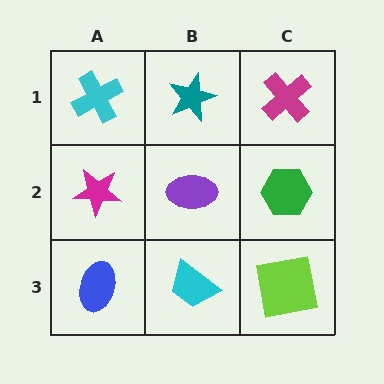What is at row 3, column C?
A lime square.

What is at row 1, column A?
A cyan cross.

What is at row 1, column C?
A magenta cross.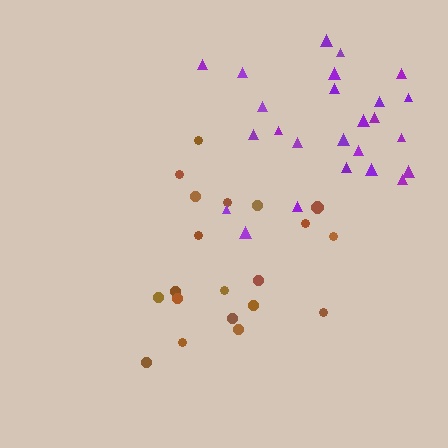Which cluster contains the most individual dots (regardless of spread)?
Purple (25).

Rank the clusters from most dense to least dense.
purple, brown.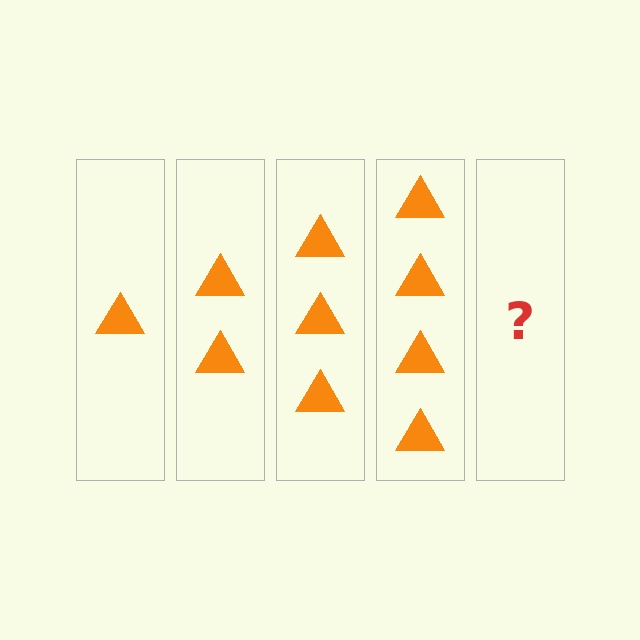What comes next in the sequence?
The next element should be 5 triangles.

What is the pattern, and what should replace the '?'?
The pattern is that each step adds one more triangle. The '?' should be 5 triangles.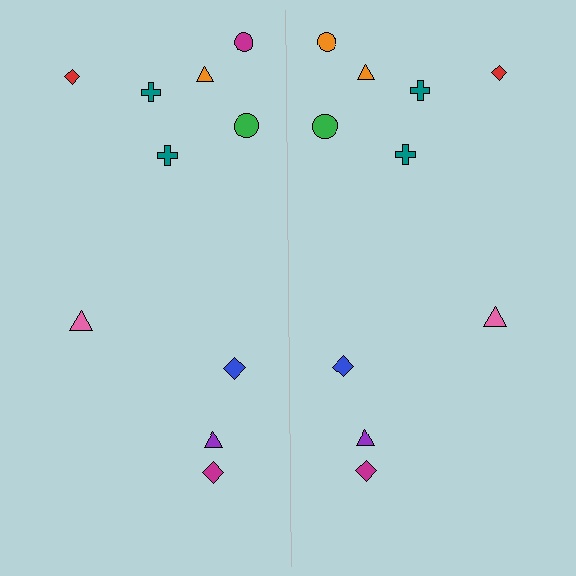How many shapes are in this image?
There are 20 shapes in this image.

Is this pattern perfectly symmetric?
No, the pattern is not perfectly symmetric. The orange circle on the right side breaks the symmetry — its mirror counterpart is magenta.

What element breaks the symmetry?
The orange circle on the right side breaks the symmetry — its mirror counterpart is magenta.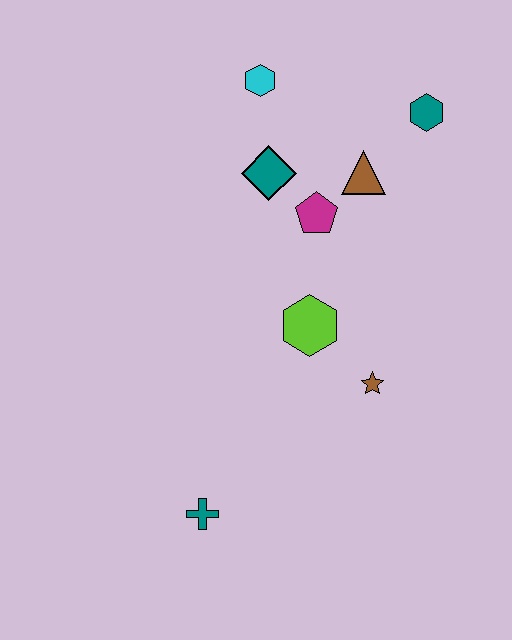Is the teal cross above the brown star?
No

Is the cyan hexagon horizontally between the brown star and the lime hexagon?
No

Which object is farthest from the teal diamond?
The teal cross is farthest from the teal diamond.